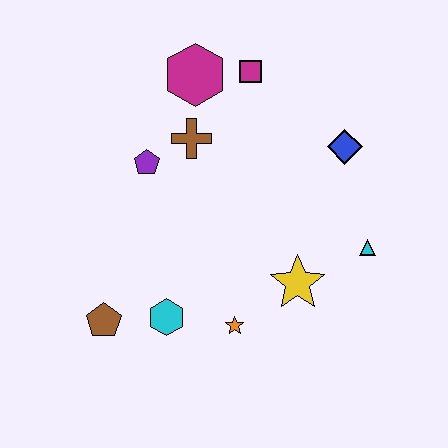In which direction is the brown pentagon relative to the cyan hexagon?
The brown pentagon is to the left of the cyan hexagon.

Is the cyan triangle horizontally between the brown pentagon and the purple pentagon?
No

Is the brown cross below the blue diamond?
No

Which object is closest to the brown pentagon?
The cyan hexagon is closest to the brown pentagon.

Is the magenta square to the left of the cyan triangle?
Yes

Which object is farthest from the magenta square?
The brown pentagon is farthest from the magenta square.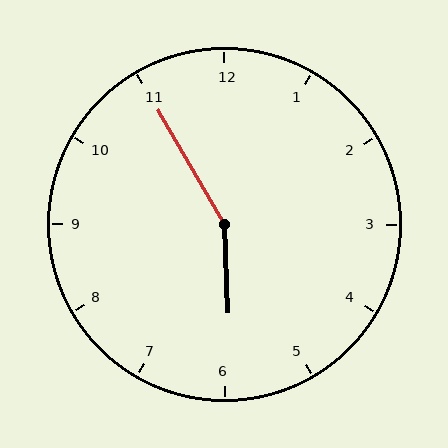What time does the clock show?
5:55.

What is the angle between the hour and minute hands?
Approximately 152 degrees.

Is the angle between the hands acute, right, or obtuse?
It is obtuse.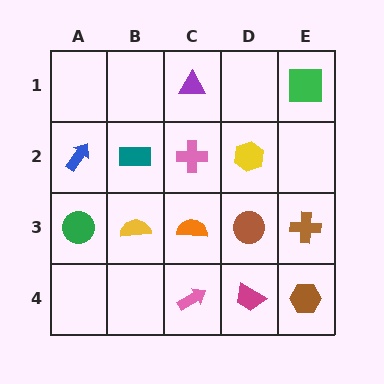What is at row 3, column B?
A yellow semicircle.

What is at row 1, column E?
A green square.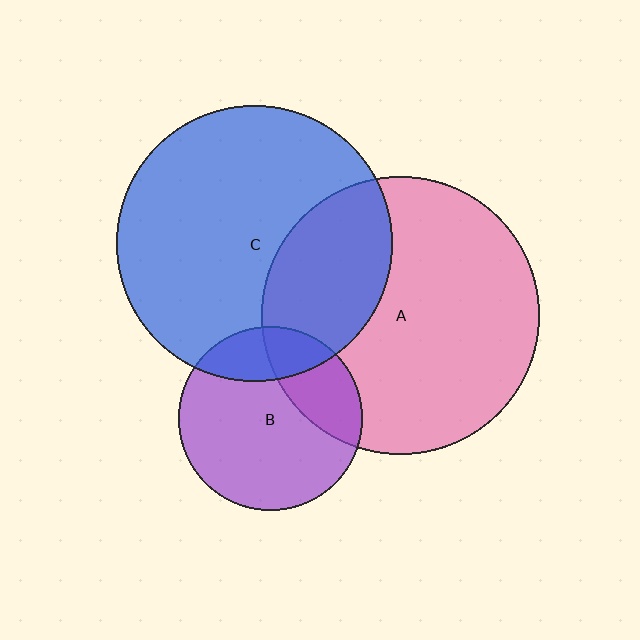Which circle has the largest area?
Circle A (pink).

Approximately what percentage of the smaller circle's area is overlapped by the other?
Approximately 25%.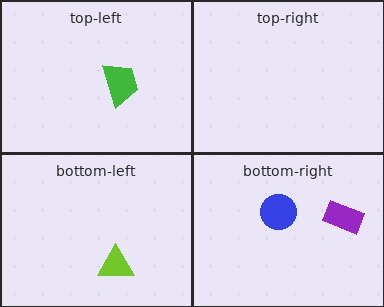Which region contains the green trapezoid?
The top-left region.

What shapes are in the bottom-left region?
The lime triangle.